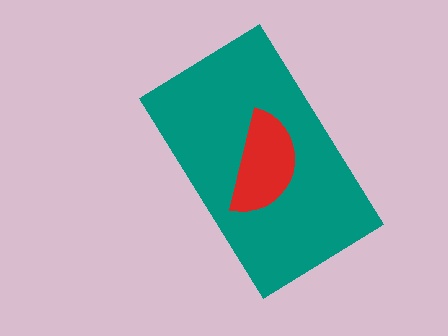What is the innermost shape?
The red semicircle.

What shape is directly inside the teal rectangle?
The red semicircle.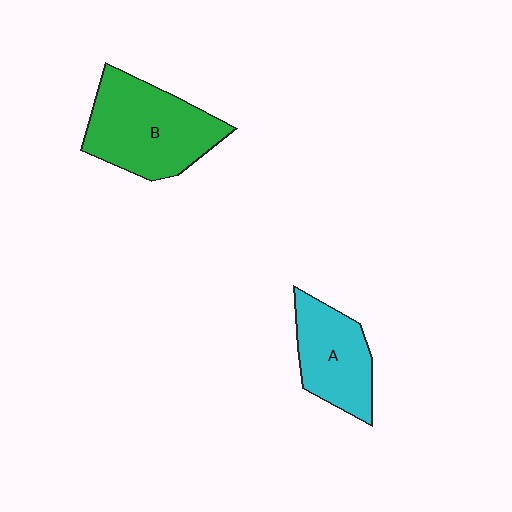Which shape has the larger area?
Shape B (green).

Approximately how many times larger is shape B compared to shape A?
Approximately 1.5 times.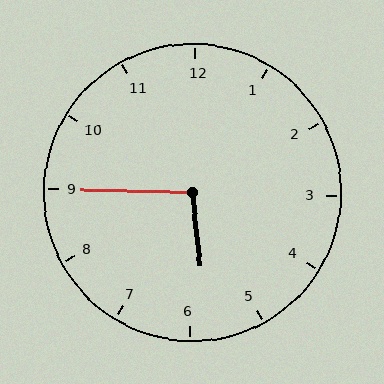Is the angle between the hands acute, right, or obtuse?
It is obtuse.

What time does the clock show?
5:45.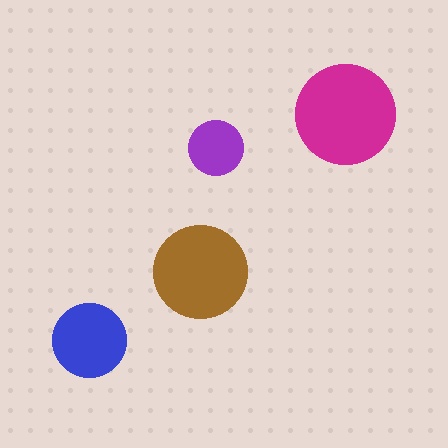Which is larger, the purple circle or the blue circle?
The blue one.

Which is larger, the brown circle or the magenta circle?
The magenta one.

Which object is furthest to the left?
The blue circle is leftmost.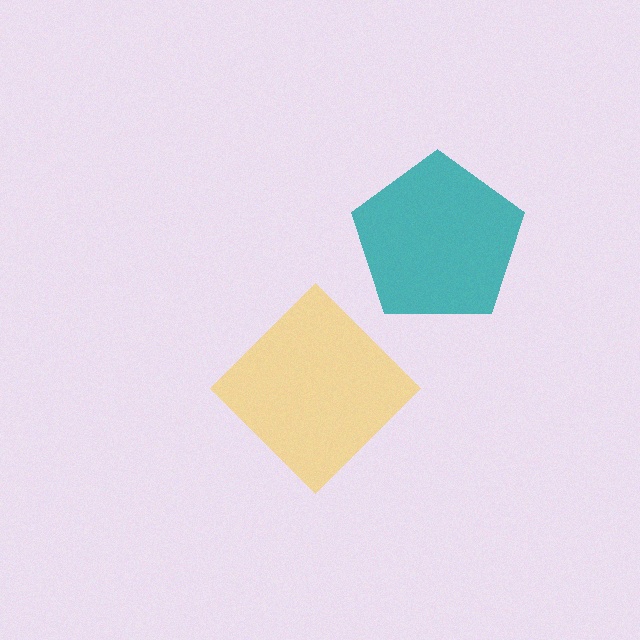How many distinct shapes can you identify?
There are 2 distinct shapes: a yellow diamond, a teal pentagon.